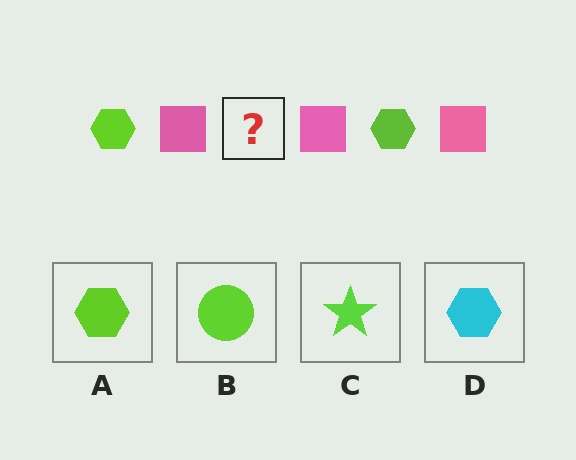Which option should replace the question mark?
Option A.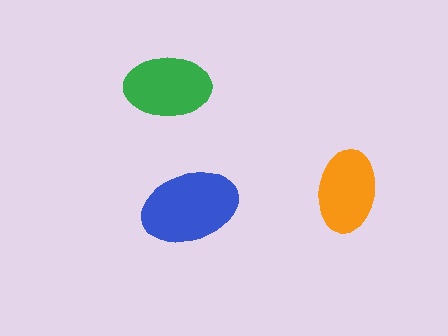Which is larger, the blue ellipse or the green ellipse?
The blue one.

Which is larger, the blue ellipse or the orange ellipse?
The blue one.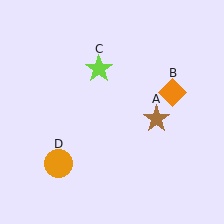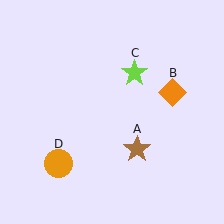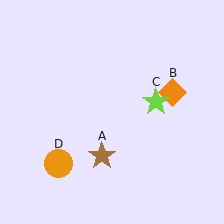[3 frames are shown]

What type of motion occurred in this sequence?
The brown star (object A), lime star (object C) rotated clockwise around the center of the scene.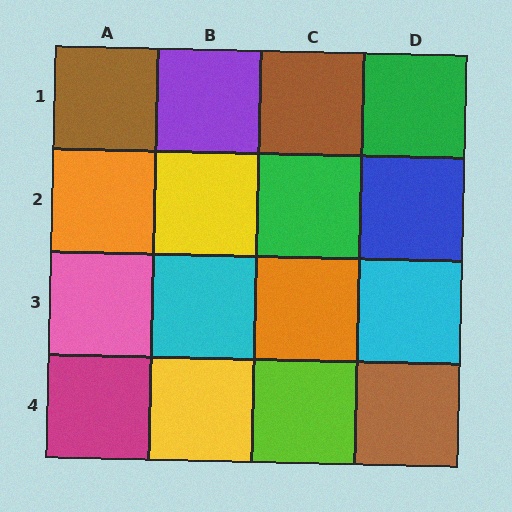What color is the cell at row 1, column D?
Green.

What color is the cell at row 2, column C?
Green.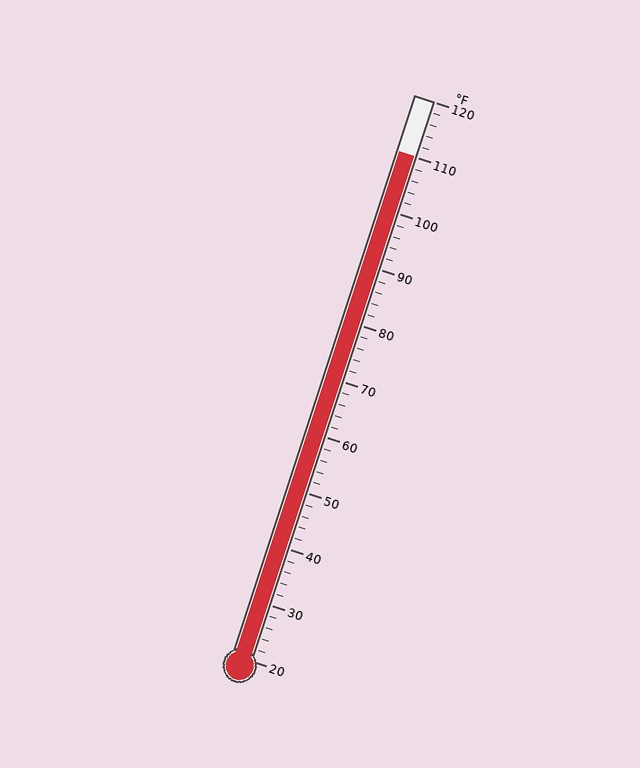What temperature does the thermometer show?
The thermometer shows approximately 110°F.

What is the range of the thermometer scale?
The thermometer scale ranges from 20°F to 120°F.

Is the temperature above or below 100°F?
The temperature is above 100°F.